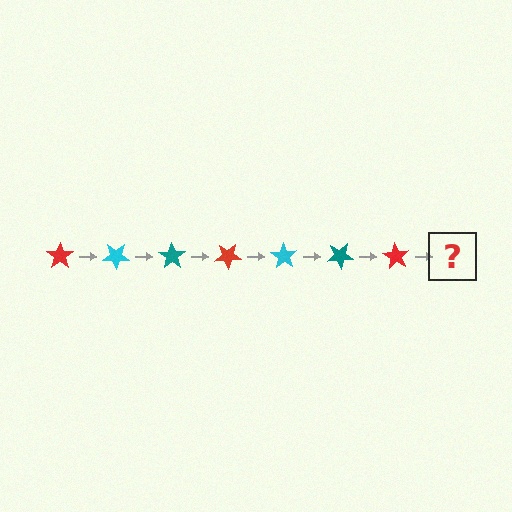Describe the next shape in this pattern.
It should be a cyan star, rotated 245 degrees from the start.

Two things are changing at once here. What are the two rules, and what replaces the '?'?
The two rules are that it rotates 35 degrees each step and the color cycles through red, cyan, and teal. The '?' should be a cyan star, rotated 245 degrees from the start.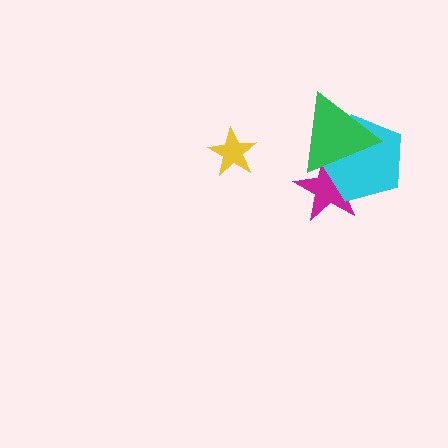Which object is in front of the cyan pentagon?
The green triangle is in front of the cyan pentagon.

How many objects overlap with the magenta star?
2 objects overlap with the magenta star.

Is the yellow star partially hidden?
No, no other shape covers it.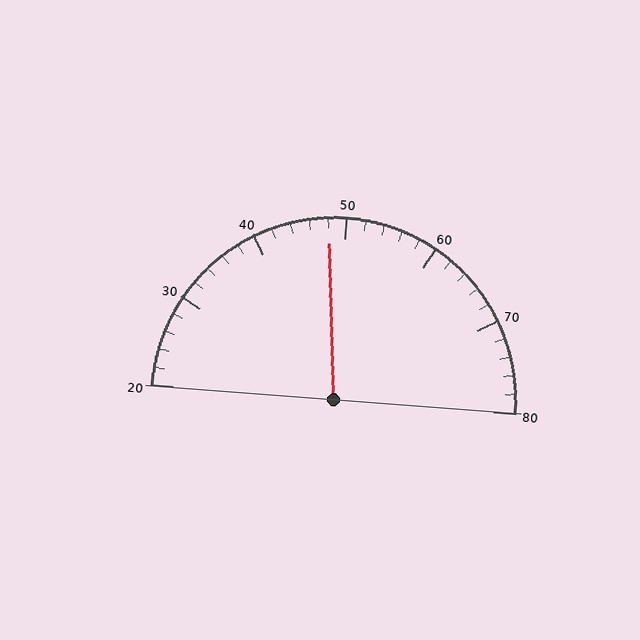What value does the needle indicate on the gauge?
The needle indicates approximately 48.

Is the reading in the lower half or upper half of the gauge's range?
The reading is in the lower half of the range (20 to 80).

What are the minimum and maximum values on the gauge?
The gauge ranges from 20 to 80.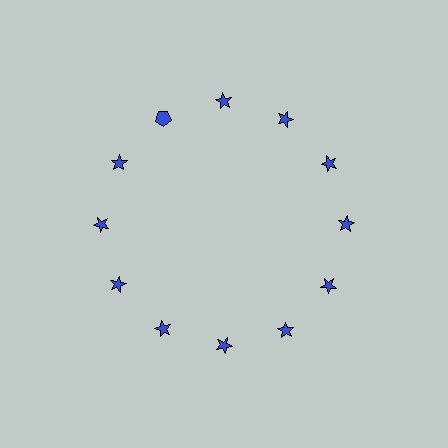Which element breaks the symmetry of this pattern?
The blue pentagon at roughly the 11 o'clock position breaks the symmetry. All other shapes are blue stars.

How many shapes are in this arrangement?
There are 12 shapes arranged in a ring pattern.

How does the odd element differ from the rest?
It has a different shape: pentagon instead of star.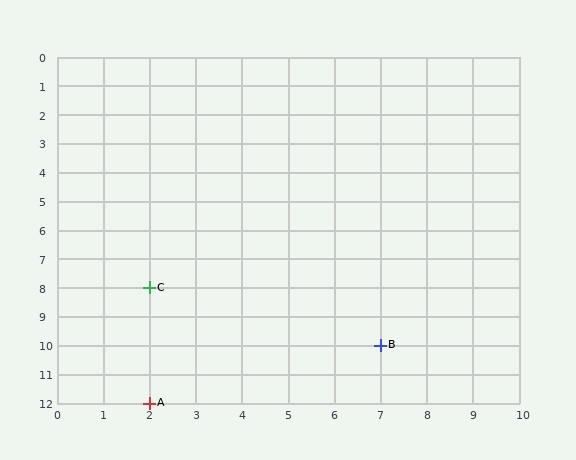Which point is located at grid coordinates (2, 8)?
Point C is at (2, 8).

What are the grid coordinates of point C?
Point C is at grid coordinates (2, 8).